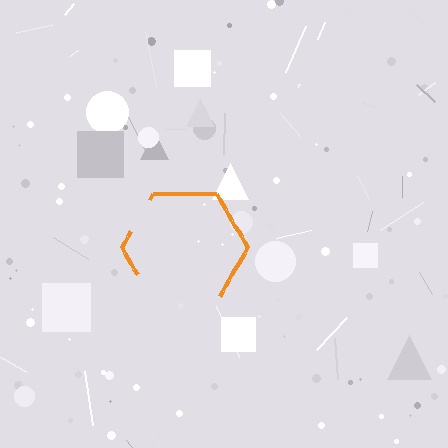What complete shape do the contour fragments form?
The contour fragments form a hexagon.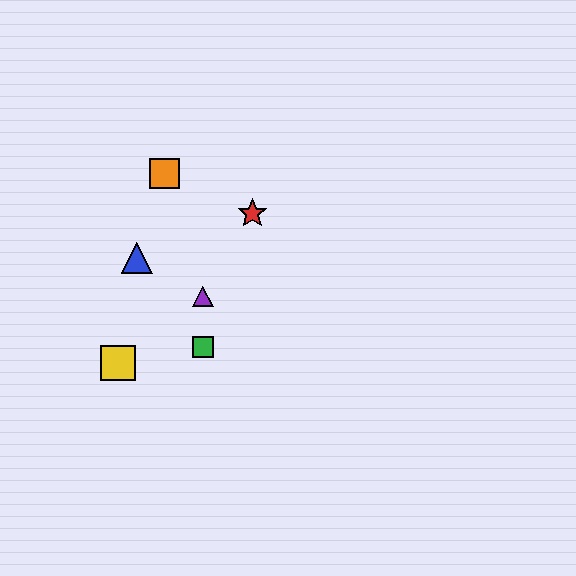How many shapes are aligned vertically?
2 shapes (the green square, the purple triangle) are aligned vertically.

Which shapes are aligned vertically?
The green square, the purple triangle are aligned vertically.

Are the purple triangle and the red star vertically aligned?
No, the purple triangle is at x≈203 and the red star is at x≈252.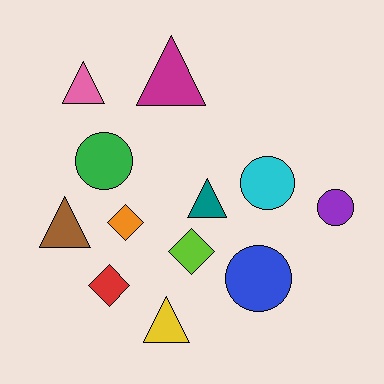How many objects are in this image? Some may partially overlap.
There are 12 objects.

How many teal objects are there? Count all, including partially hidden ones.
There is 1 teal object.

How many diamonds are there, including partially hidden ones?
There are 3 diamonds.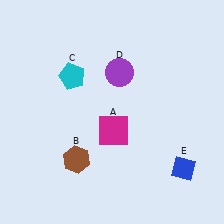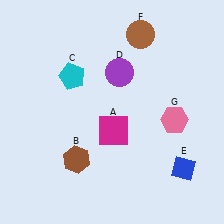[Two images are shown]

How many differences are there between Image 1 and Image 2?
There are 2 differences between the two images.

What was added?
A brown circle (F), a pink hexagon (G) were added in Image 2.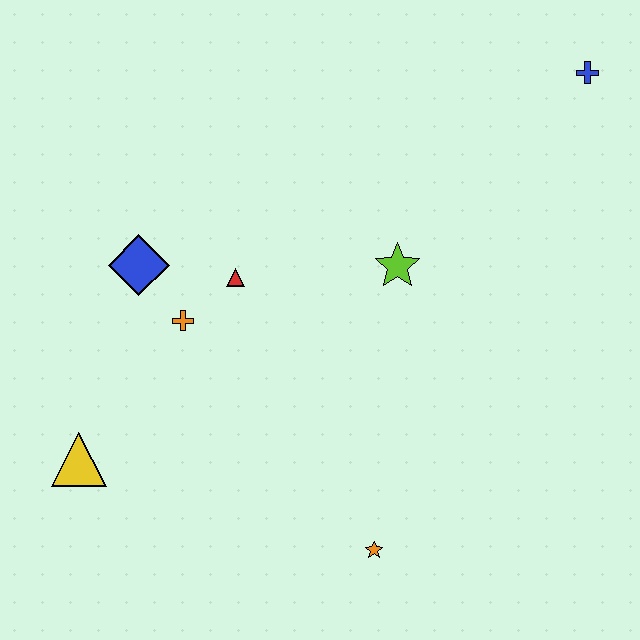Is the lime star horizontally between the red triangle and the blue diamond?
No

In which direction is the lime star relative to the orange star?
The lime star is above the orange star.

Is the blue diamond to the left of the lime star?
Yes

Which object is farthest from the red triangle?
The blue cross is farthest from the red triangle.